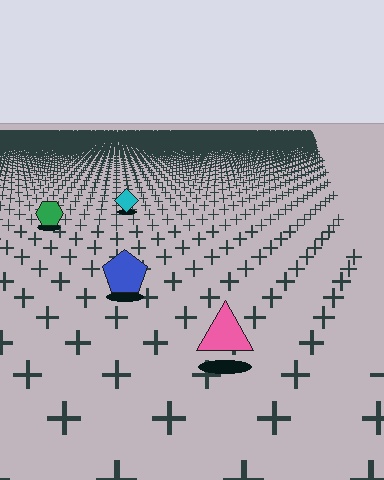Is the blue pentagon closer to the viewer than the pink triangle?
No. The pink triangle is closer — you can tell from the texture gradient: the ground texture is coarser near it.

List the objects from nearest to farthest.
From nearest to farthest: the pink triangle, the blue pentagon, the green hexagon, the cyan diamond.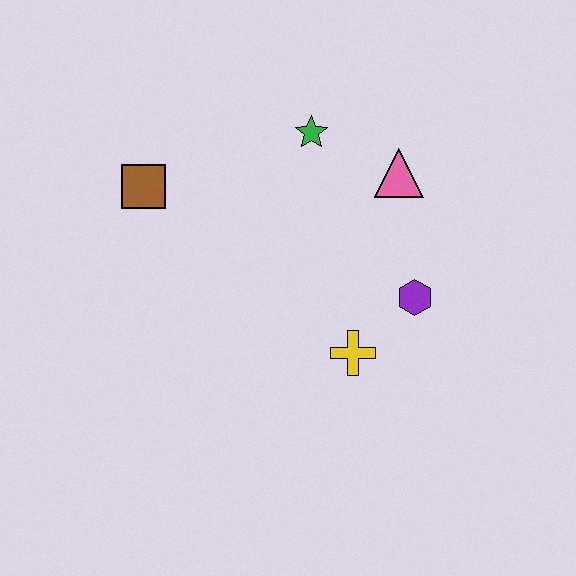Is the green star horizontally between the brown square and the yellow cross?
Yes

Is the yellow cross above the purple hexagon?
No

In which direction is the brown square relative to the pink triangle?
The brown square is to the left of the pink triangle.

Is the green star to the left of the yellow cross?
Yes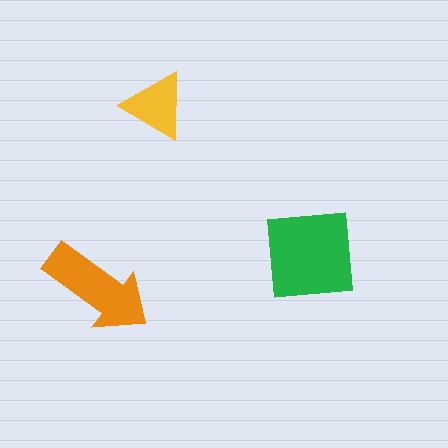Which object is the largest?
The green square.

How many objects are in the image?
There are 3 objects in the image.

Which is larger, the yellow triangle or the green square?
The green square.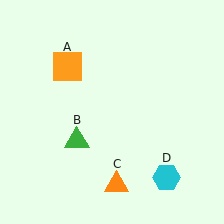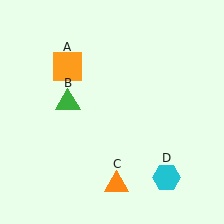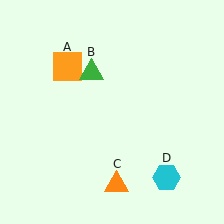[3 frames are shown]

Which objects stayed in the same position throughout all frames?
Orange square (object A) and orange triangle (object C) and cyan hexagon (object D) remained stationary.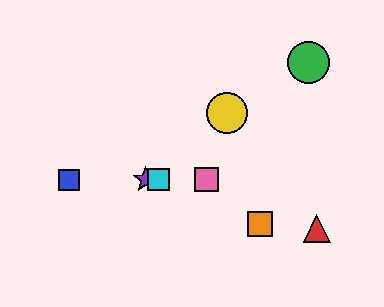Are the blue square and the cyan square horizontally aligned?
Yes, both are at y≈180.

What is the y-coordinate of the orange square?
The orange square is at y≈224.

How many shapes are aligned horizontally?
4 shapes (the blue square, the purple star, the cyan square, the pink square) are aligned horizontally.